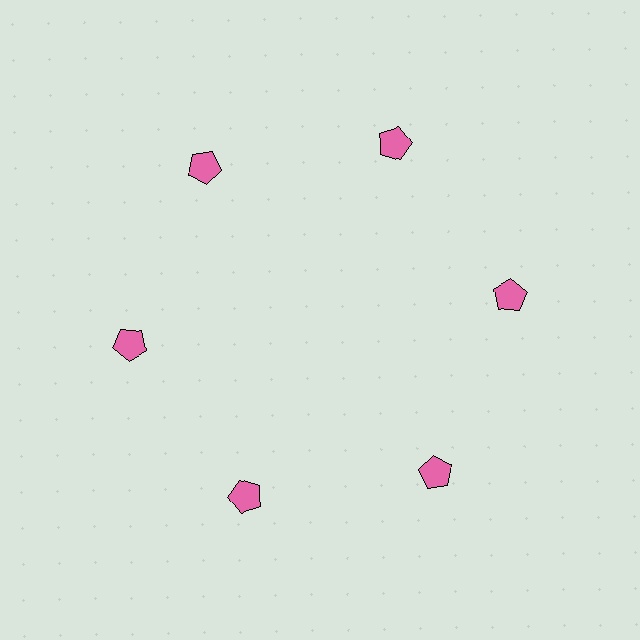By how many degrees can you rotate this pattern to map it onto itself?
The pattern maps onto itself every 60 degrees of rotation.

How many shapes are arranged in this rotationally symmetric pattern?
There are 6 shapes, arranged in 6 groups of 1.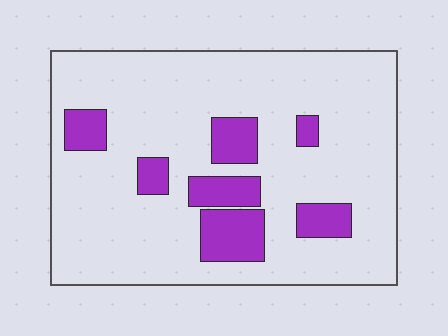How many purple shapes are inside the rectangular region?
7.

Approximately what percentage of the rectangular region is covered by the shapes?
Approximately 15%.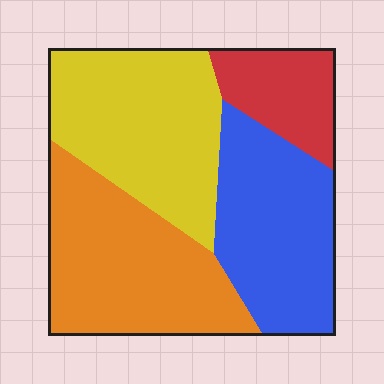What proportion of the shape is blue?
Blue covers around 25% of the shape.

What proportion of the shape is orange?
Orange covers roughly 30% of the shape.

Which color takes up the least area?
Red, at roughly 10%.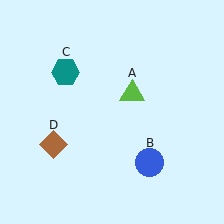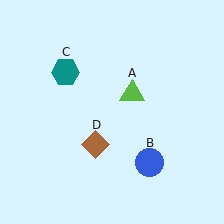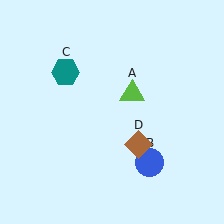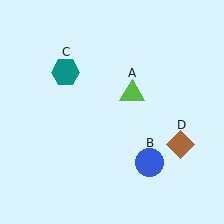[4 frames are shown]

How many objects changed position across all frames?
1 object changed position: brown diamond (object D).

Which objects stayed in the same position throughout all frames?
Lime triangle (object A) and blue circle (object B) and teal hexagon (object C) remained stationary.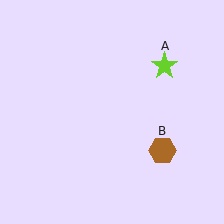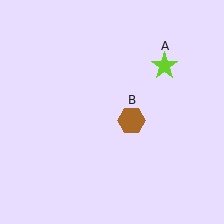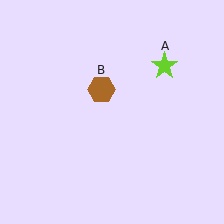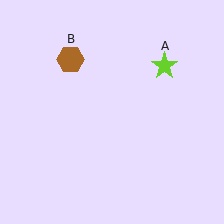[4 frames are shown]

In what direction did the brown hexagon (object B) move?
The brown hexagon (object B) moved up and to the left.